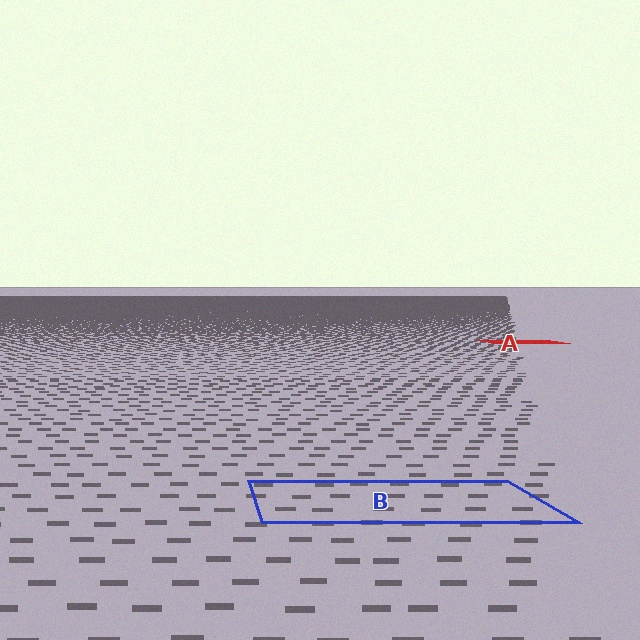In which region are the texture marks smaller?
The texture marks are smaller in region A, because it is farther away.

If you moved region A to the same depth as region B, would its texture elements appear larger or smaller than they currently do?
They would appear larger. At a closer depth, the same texture elements are projected at a bigger on-screen size.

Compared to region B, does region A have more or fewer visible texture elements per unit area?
Region A has more texture elements per unit area — they are packed more densely because it is farther away.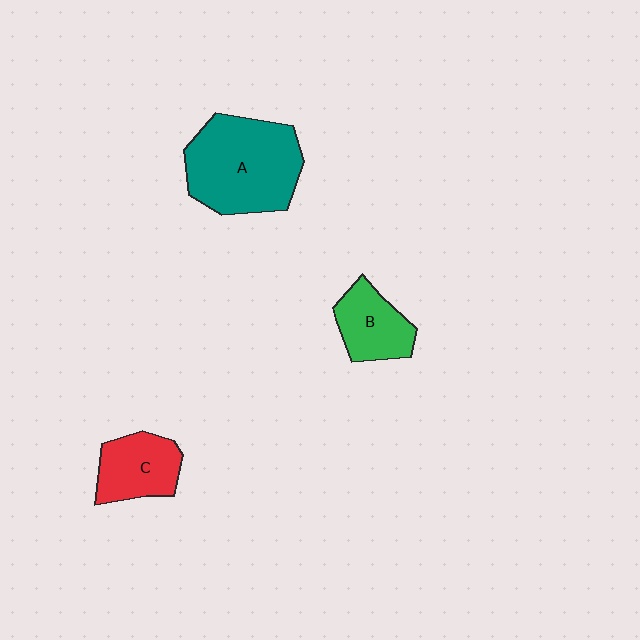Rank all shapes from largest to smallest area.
From largest to smallest: A (teal), C (red), B (green).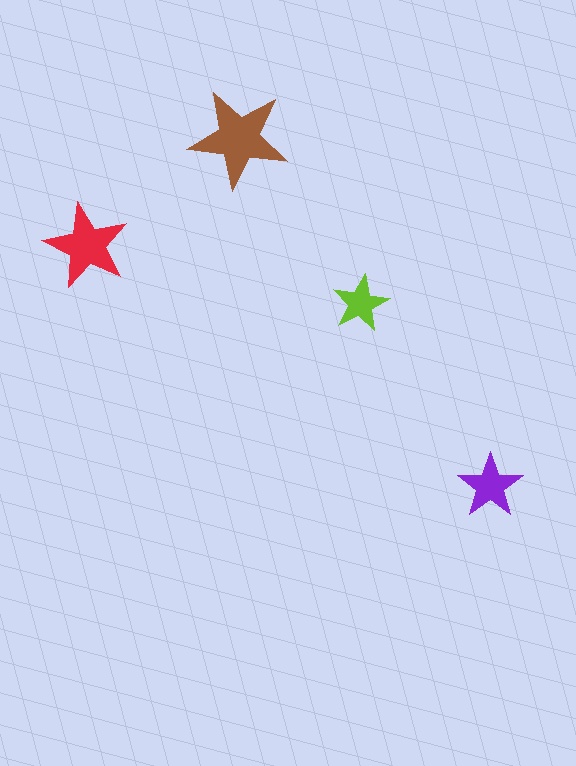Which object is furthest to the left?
The red star is leftmost.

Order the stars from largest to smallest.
the brown one, the red one, the purple one, the lime one.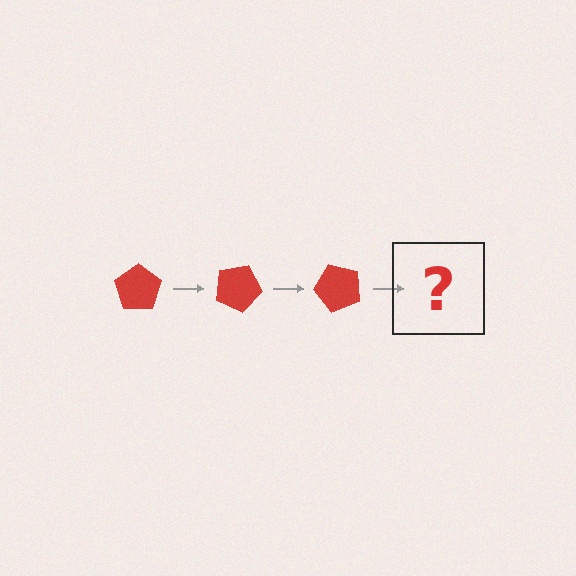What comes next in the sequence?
The next element should be a red pentagon rotated 75 degrees.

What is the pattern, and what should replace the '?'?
The pattern is that the pentagon rotates 25 degrees each step. The '?' should be a red pentagon rotated 75 degrees.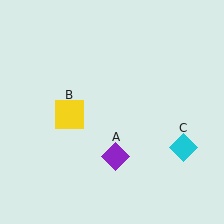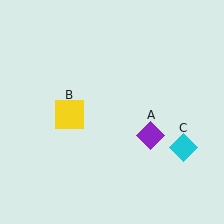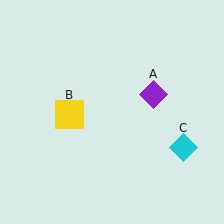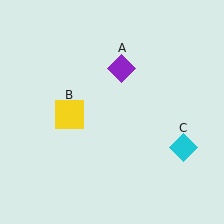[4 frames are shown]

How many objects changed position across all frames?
1 object changed position: purple diamond (object A).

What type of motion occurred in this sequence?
The purple diamond (object A) rotated counterclockwise around the center of the scene.